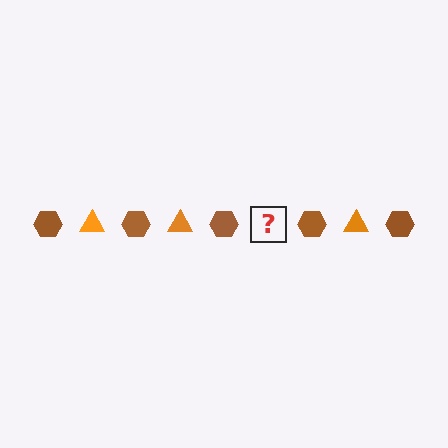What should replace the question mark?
The question mark should be replaced with an orange triangle.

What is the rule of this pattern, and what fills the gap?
The rule is that the pattern alternates between brown hexagon and orange triangle. The gap should be filled with an orange triangle.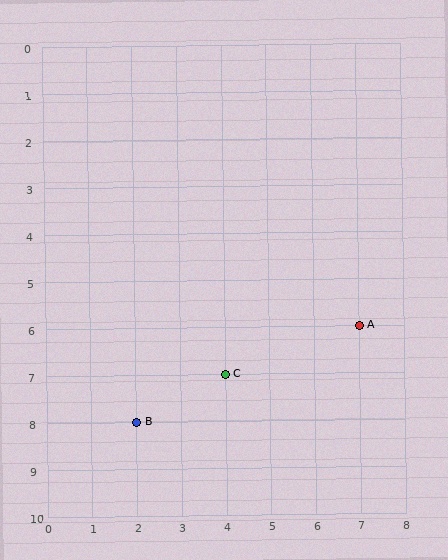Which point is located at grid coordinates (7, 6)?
Point A is at (7, 6).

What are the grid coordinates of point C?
Point C is at grid coordinates (4, 7).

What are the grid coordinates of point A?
Point A is at grid coordinates (7, 6).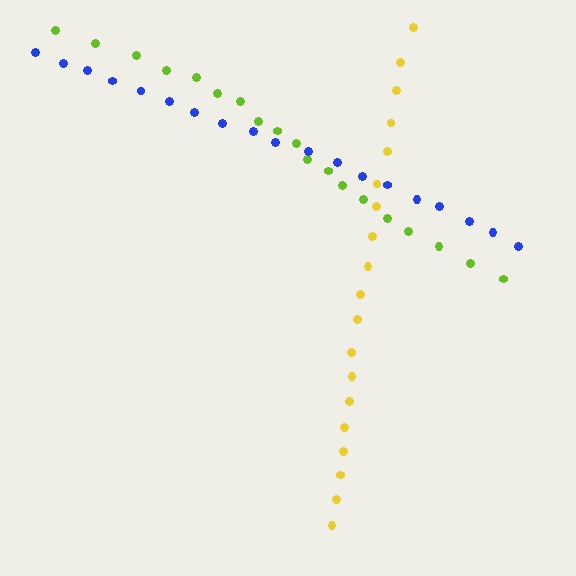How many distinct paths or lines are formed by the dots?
There are 3 distinct paths.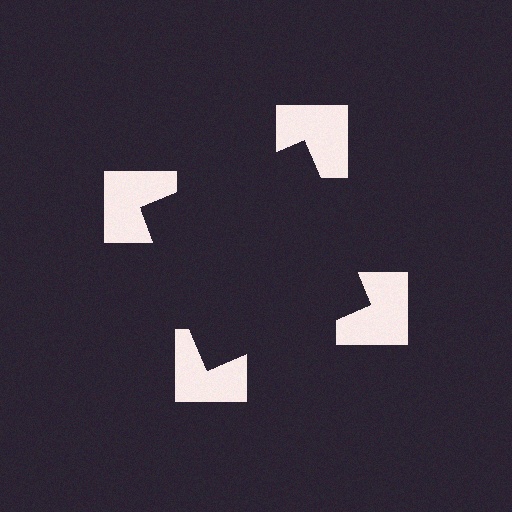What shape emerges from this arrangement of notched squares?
An illusory square — its edges are inferred from the aligned wedge cuts in the notched squares, not physically drawn.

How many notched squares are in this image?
There are 4 — one at each vertex of the illusory square.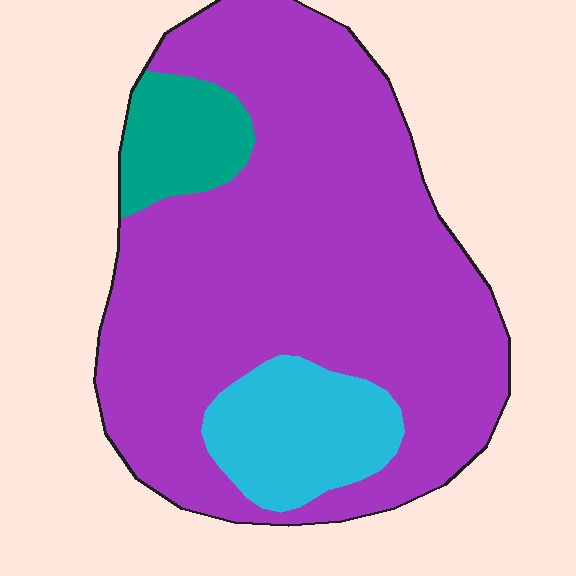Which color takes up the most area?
Purple, at roughly 80%.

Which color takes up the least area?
Teal, at roughly 10%.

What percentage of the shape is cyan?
Cyan takes up about one eighth (1/8) of the shape.